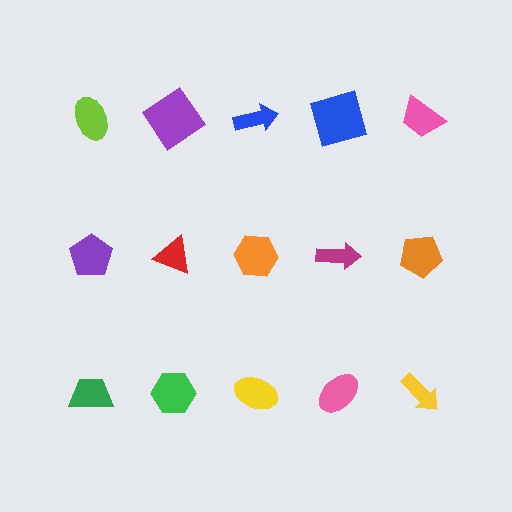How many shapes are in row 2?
5 shapes.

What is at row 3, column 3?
A yellow ellipse.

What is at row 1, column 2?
A purple diamond.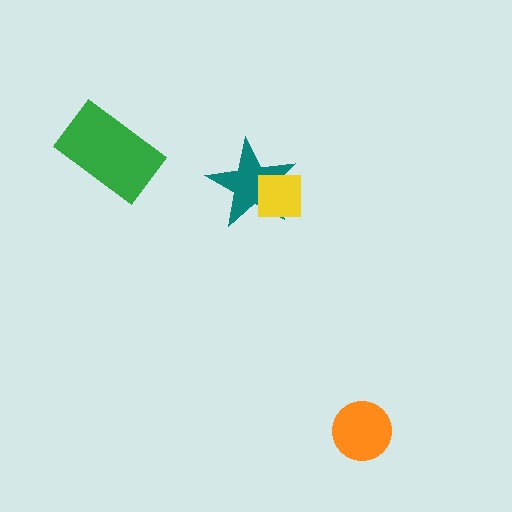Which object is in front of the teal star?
The yellow square is in front of the teal star.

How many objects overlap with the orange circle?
0 objects overlap with the orange circle.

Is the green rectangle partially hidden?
No, no other shape covers it.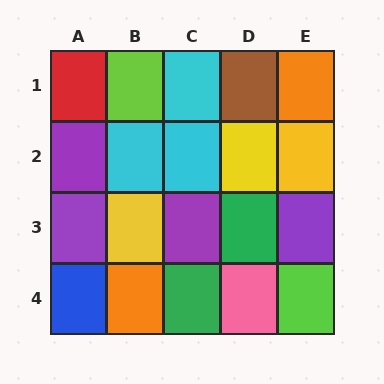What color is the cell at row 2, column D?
Yellow.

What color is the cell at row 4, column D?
Pink.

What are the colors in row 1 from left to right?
Red, lime, cyan, brown, orange.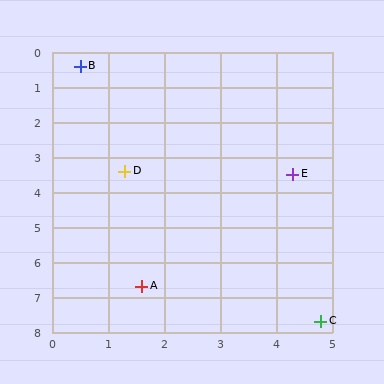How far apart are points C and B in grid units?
Points C and B are about 8.5 grid units apart.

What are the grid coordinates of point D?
Point D is at approximately (1.3, 3.4).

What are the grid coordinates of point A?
Point A is at approximately (1.6, 6.7).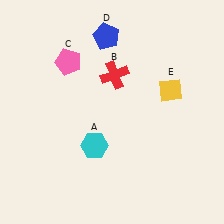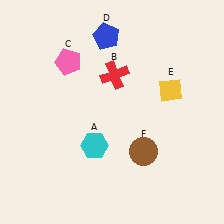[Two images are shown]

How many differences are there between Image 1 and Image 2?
There is 1 difference between the two images.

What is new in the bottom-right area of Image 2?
A brown circle (F) was added in the bottom-right area of Image 2.